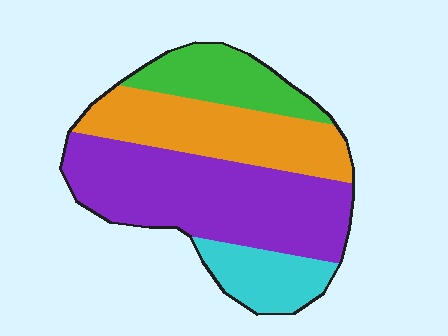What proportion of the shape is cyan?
Cyan covers roughly 15% of the shape.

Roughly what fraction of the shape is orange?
Orange takes up about one quarter (1/4) of the shape.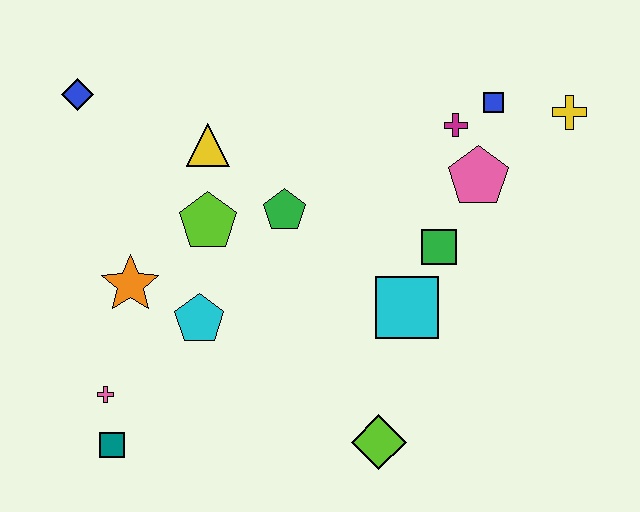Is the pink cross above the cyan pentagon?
No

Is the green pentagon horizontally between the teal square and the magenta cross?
Yes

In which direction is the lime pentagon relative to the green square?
The lime pentagon is to the left of the green square.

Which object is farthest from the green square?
The blue diamond is farthest from the green square.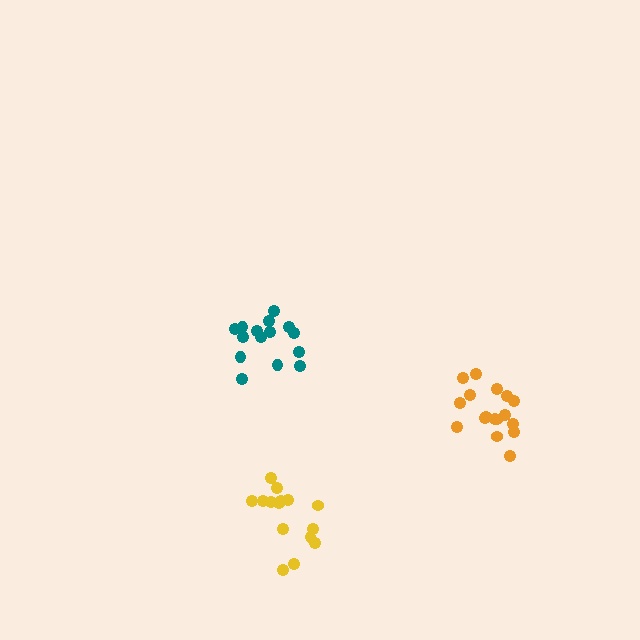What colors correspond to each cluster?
The clusters are colored: orange, teal, yellow.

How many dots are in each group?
Group 1: 17 dots, Group 2: 15 dots, Group 3: 15 dots (47 total).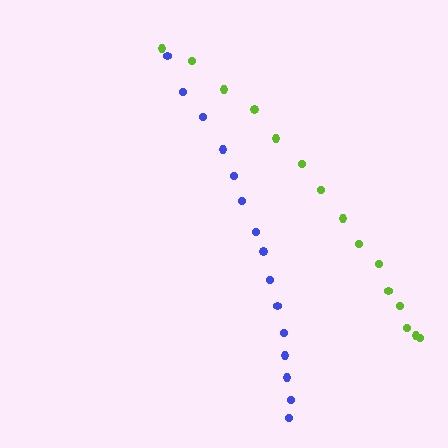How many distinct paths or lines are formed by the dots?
There are 2 distinct paths.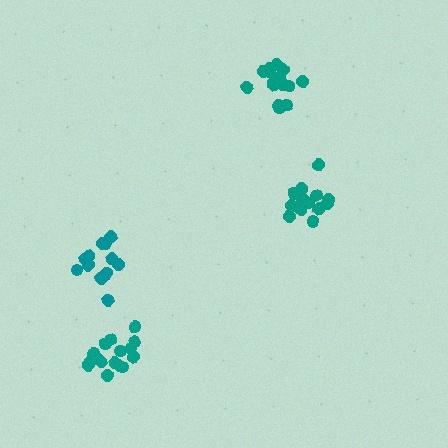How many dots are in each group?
Group 1: 13 dots, Group 2: 12 dots, Group 3: 16 dots, Group 4: 16 dots (57 total).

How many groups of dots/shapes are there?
There are 4 groups.